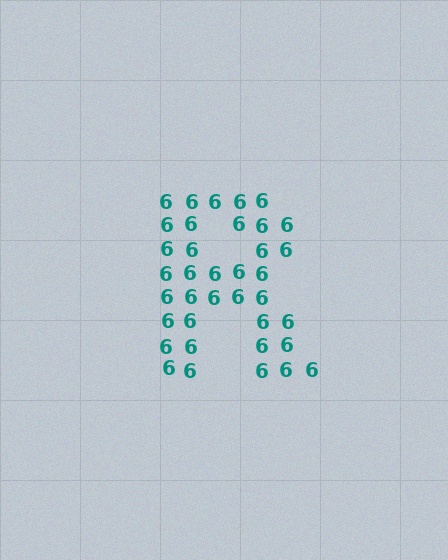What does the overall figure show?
The overall figure shows the letter R.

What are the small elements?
The small elements are digit 6's.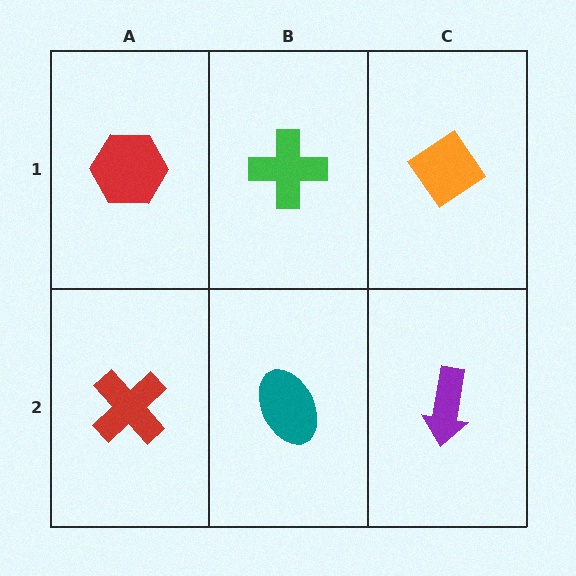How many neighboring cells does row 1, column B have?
3.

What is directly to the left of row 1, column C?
A green cross.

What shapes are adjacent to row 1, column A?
A red cross (row 2, column A), a green cross (row 1, column B).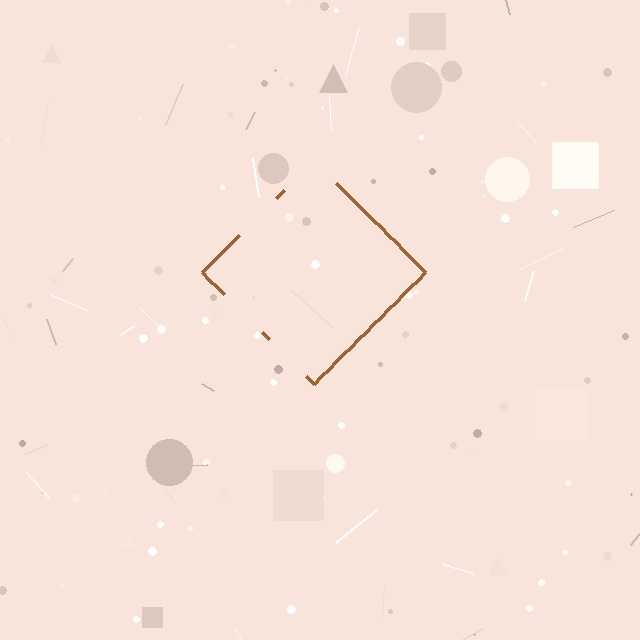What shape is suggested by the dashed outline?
The dashed outline suggests a diamond.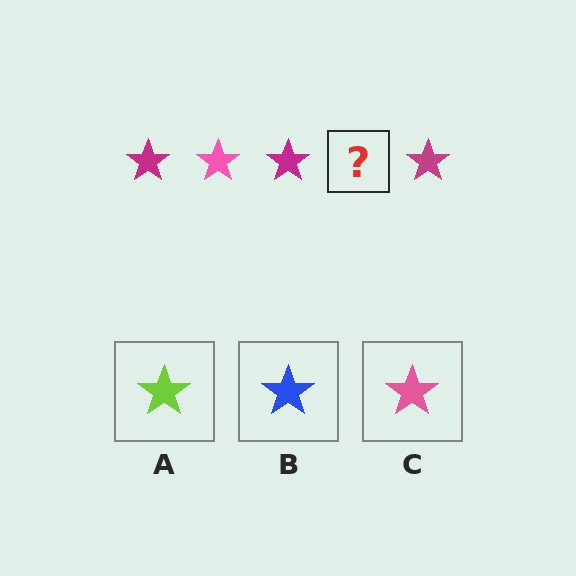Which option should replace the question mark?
Option C.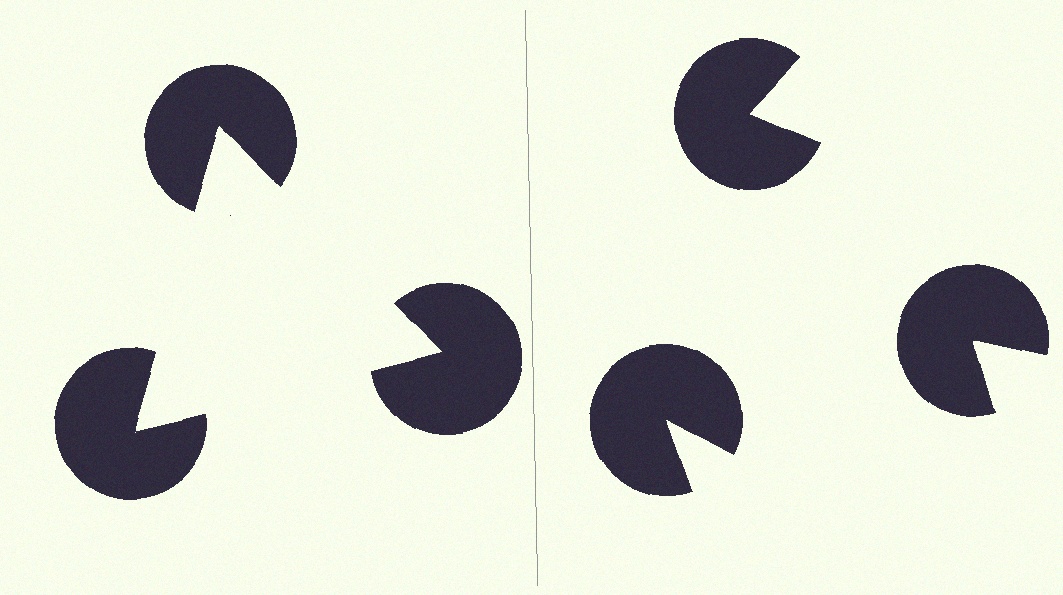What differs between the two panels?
The pac-man discs are positioned identically on both sides; only the wedge orientations differ. On the left they align to a triangle; on the right they are misaligned.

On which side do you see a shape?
An illusory triangle appears on the left side. On the right side the wedge cuts are rotated, so no coherent shape forms.